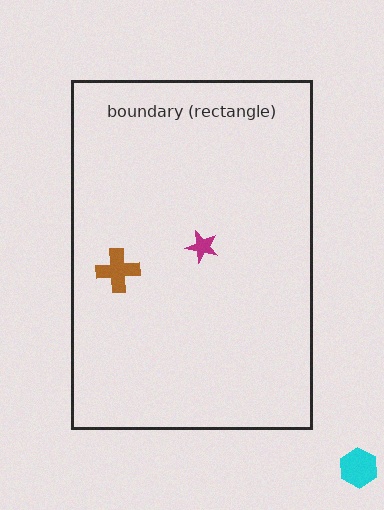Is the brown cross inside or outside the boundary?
Inside.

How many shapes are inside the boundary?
2 inside, 1 outside.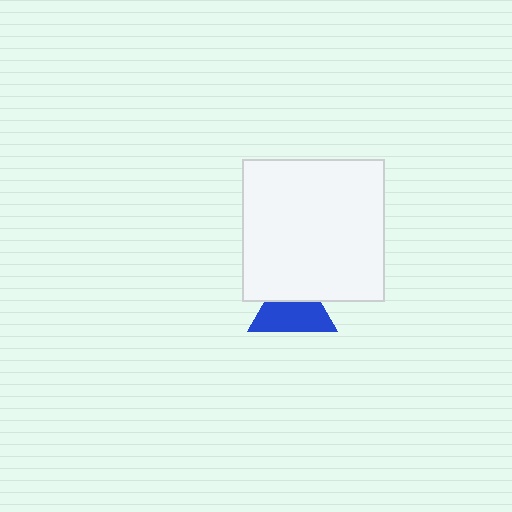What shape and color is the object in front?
The object in front is a white square.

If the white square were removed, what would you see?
You would see the complete blue triangle.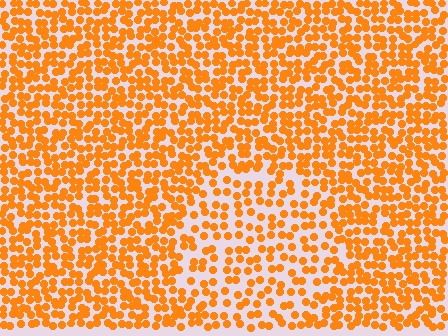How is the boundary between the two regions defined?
The boundary is defined by a change in element density (approximately 1.7x ratio). All elements are the same color, size, and shape.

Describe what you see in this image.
The image contains small orange elements arranged at two different densities. A circle-shaped region is visible where the elements are less densely packed than the surrounding area.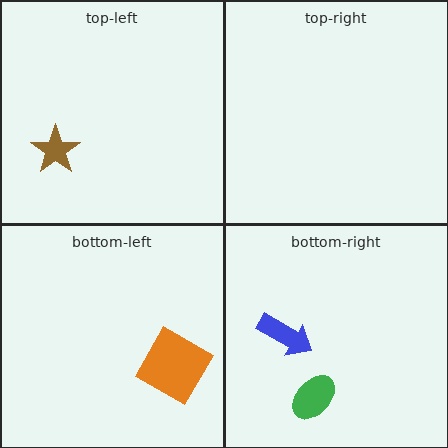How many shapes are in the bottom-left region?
1.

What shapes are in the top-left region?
The brown star.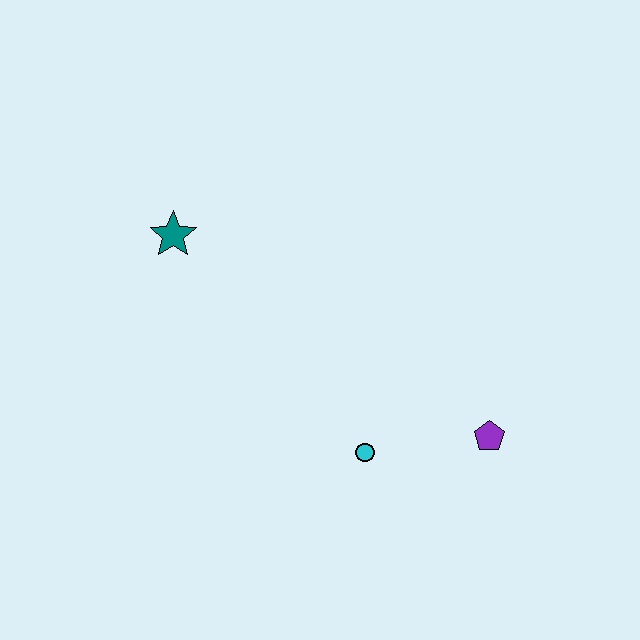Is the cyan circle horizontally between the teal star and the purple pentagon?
Yes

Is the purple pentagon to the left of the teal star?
No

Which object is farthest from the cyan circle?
The teal star is farthest from the cyan circle.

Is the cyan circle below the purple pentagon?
Yes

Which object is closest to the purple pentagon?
The cyan circle is closest to the purple pentagon.